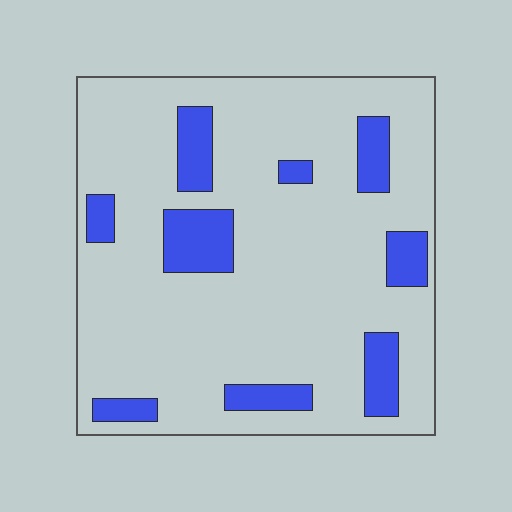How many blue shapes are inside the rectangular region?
9.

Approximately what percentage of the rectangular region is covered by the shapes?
Approximately 15%.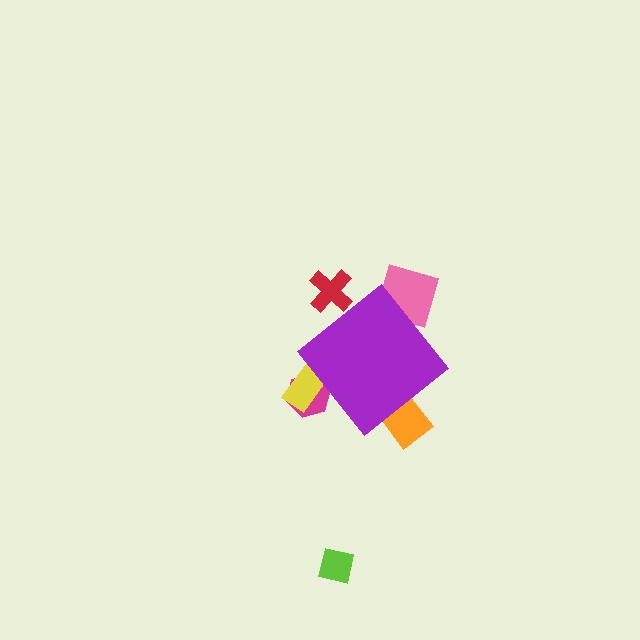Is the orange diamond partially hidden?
Yes, the orange diamond is partially hidden behind the purple diamond.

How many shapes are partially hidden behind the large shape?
5 shapes are partially hidden.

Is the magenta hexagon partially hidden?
Yes, the magenta hexagon is partially hidden behind the purple diamond.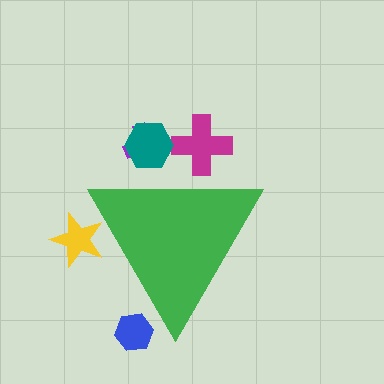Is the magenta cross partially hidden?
Yes, the magenta cross is partially hidden behind the green triangle.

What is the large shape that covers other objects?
A green triangle.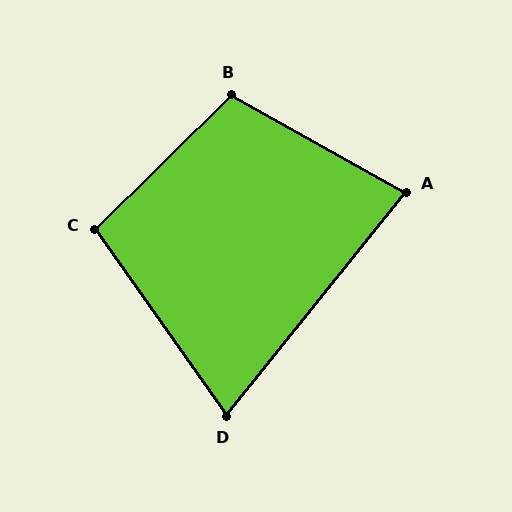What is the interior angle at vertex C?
Approximately 100 degrees (obtuse).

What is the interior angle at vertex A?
Approximately 80 degrees (acute).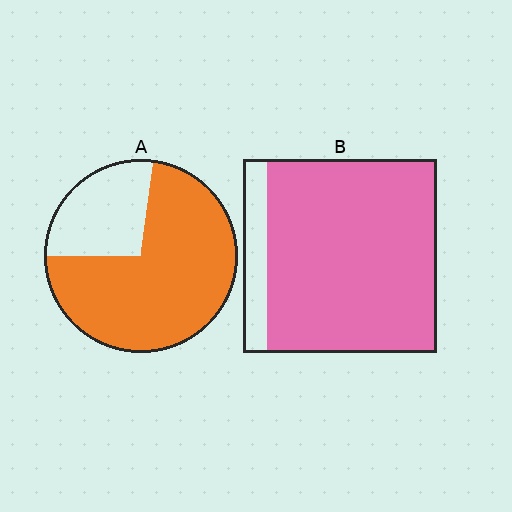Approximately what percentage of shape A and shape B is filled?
A is approximately 75% and B is approximately 90%.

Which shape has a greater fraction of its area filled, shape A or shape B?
Shape B.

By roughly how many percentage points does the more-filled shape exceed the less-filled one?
By roughly 15 percentage points (B over A).